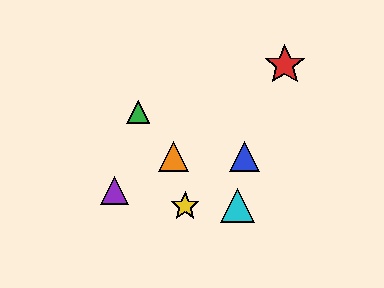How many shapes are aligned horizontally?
2 shapes (the blue triangle, the orange triangle) are aligned horizontally.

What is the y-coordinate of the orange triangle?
The orange triangle is at y≈157.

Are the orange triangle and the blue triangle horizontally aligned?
Yes, both are at y≈157.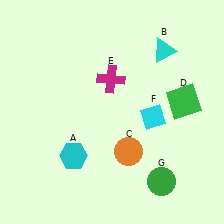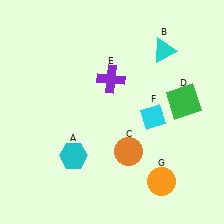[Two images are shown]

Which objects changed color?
E changed from magenta to purple. G changed from green to orange.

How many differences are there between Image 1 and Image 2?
There are 2 differences between the two images.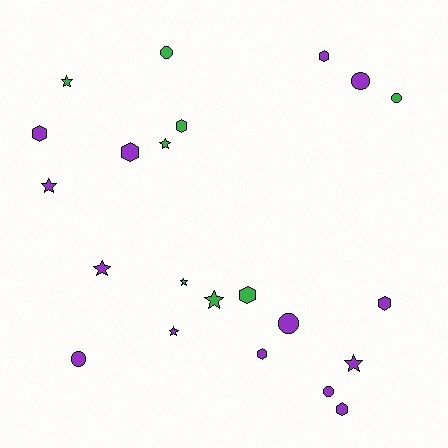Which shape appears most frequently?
Star, with 8 objects.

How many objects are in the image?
There are 22 objects.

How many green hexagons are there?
There are 2 green hexagons.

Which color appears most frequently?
Purple, with 14 objects.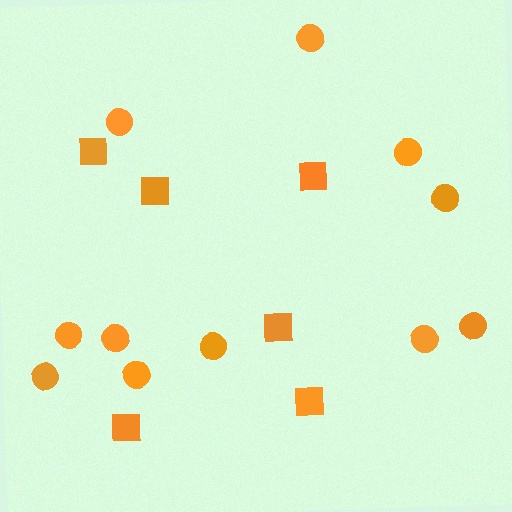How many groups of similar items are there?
There are 2 groups: one group of circles (11) and one group of squares (6).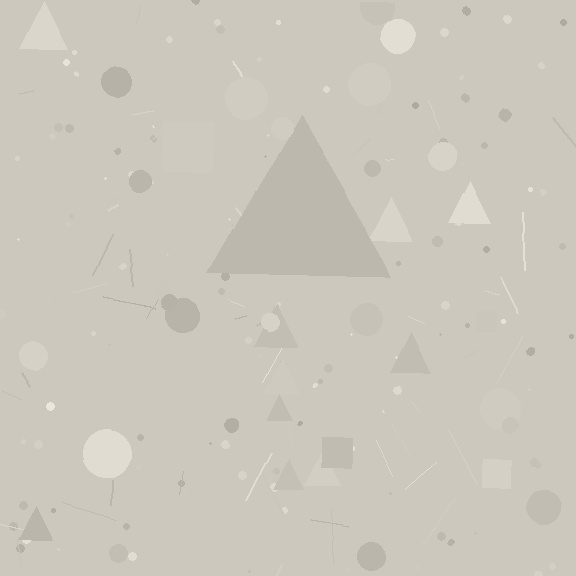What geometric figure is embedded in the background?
A triangle is embedded in the background.